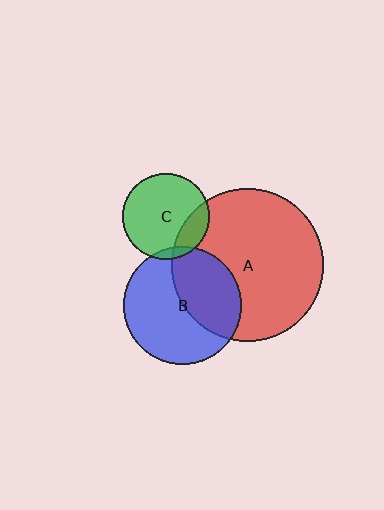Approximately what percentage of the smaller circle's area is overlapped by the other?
Approximately 20%.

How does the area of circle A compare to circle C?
Approximately 3.1 times.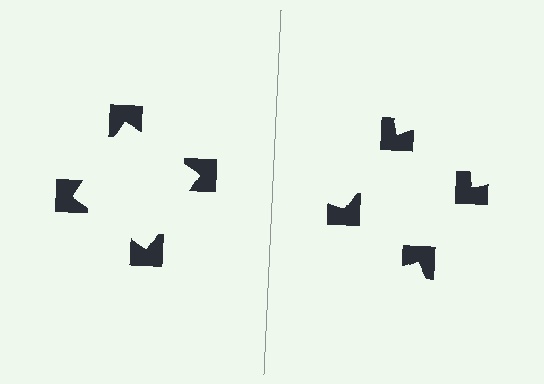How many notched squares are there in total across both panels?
8 — 4 on each side.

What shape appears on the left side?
An illusory square.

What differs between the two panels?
The notched squares are positioned identically on both sides; only the wedge orientations differ. On the left they align to a square; on the right they are misaligned.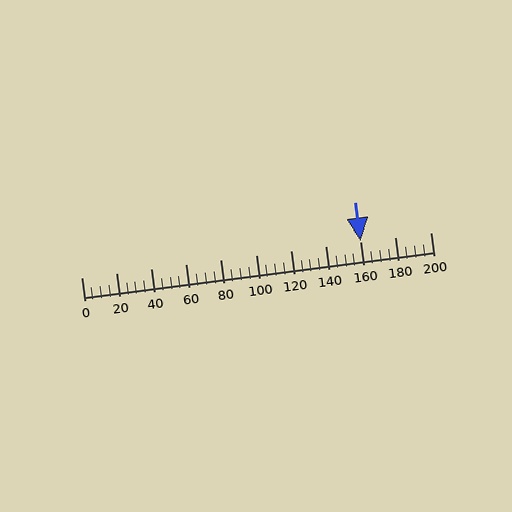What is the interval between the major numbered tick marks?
The major tick marks are spaced 20 units apart.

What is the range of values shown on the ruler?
The ruler shows values from 0 to 200.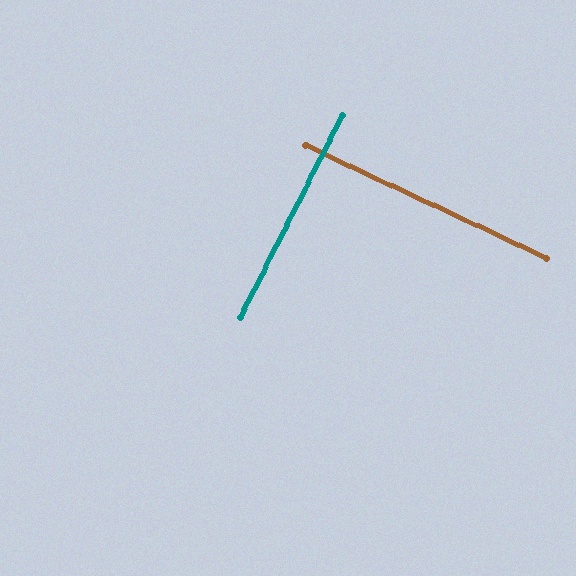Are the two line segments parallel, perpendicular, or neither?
Perpendicular — they meet at approximately 88°.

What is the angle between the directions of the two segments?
Approximately 88 degrees.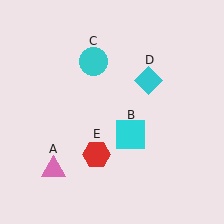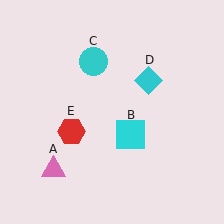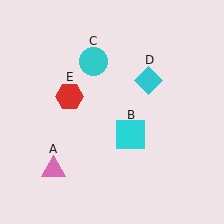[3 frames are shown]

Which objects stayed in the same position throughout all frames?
Pink triangle (object A) and cyan square (object B) and cyan circle (object C) and cyan diamond (object D) remained stationary.